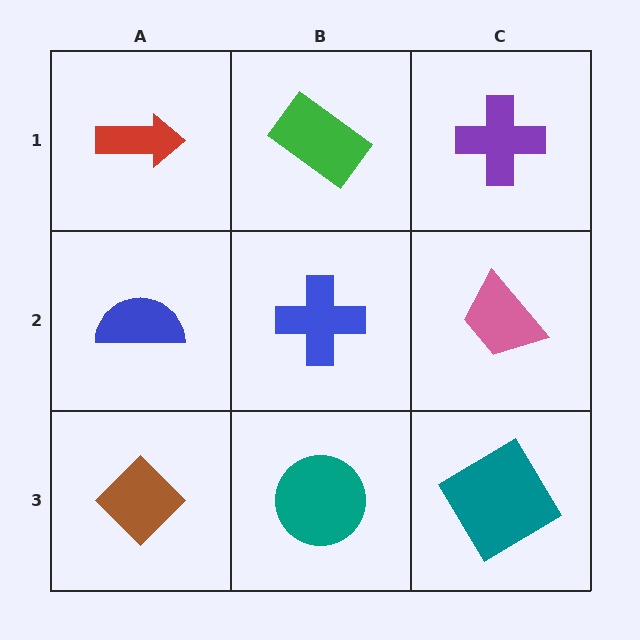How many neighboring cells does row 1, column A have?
2.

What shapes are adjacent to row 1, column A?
A blue semicircle (row 2, column A), a green rectangle (row 1, column B).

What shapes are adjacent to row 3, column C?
A pink trapezoid (row 2, column C), a teal circle (row 3, column B).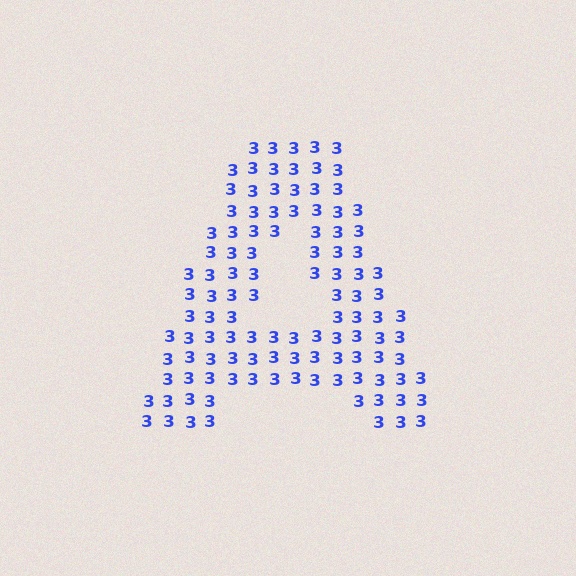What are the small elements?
The small elements are digit 3's.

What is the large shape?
The large shape is the letter A.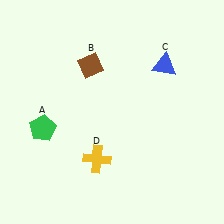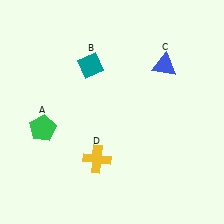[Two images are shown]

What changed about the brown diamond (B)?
In Image 1, B is brown. In Image 2, it changed to teal.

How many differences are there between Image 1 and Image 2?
There is 1 difference between the two images.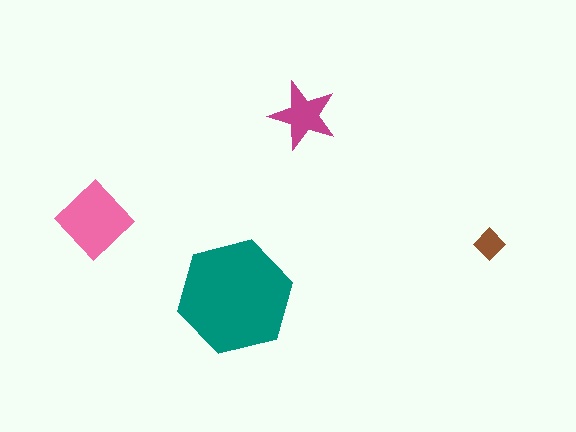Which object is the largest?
The teal hexagon.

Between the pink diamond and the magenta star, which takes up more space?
The pink diamond.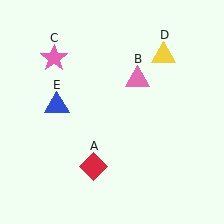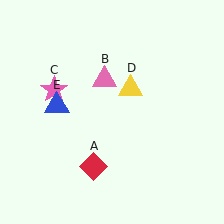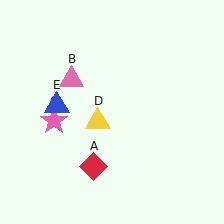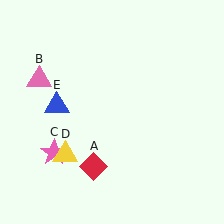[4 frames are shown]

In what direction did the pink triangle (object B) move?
The pink triangle (object B) moved left.